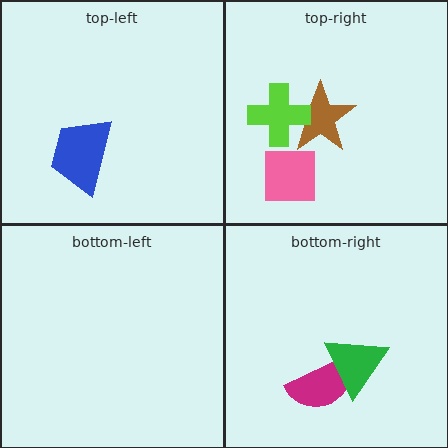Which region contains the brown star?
The top-right region.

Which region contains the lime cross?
The top-right region.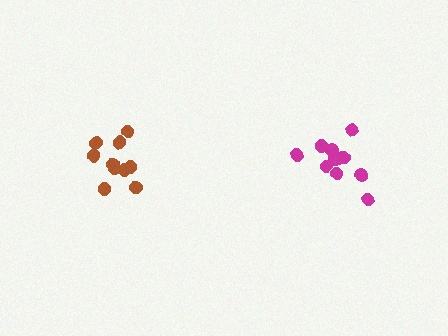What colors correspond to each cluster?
The clusters are colored: brown, magenta.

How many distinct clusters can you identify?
There are 2 distinct clusters.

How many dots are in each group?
Group 1: 10 dots, Group 2: 12 dots (22 total).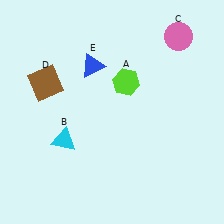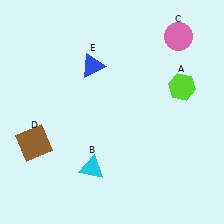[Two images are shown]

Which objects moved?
The objects that moved are: the lime hexagon (A), the cyan triangle (B), the brown square (D).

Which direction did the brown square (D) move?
The brown square (D) moved down.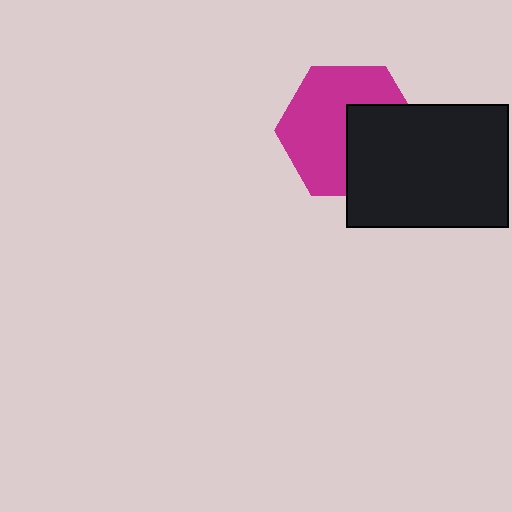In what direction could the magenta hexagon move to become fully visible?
The magenta hexagon could move toward the upper-left. That would shift it out from behind the black rectangle entirely.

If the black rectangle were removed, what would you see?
You would see the complete magenta hexagon.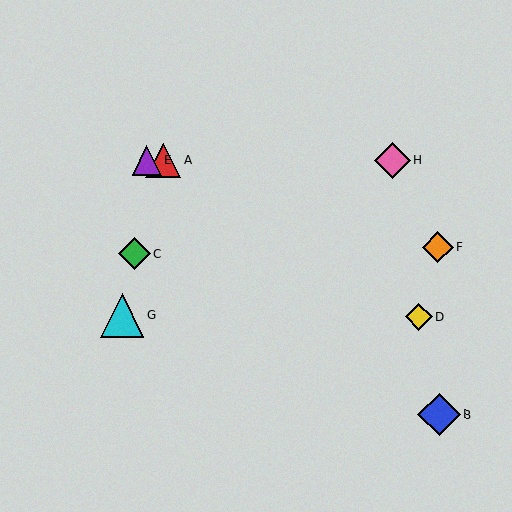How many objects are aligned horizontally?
3 objects (A, E, H) are aligned horizontally.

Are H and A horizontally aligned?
Yes, both are at y≈161.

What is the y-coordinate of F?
Object F is at y≈248.